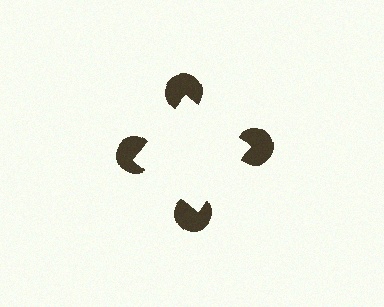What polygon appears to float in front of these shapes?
An illusory square — its edges are inferred from the aligned wedge cuts in the pac-man discs, not physically drawn.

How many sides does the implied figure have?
4 sides.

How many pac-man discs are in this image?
There are 4 — one at each vertex of the illusory square.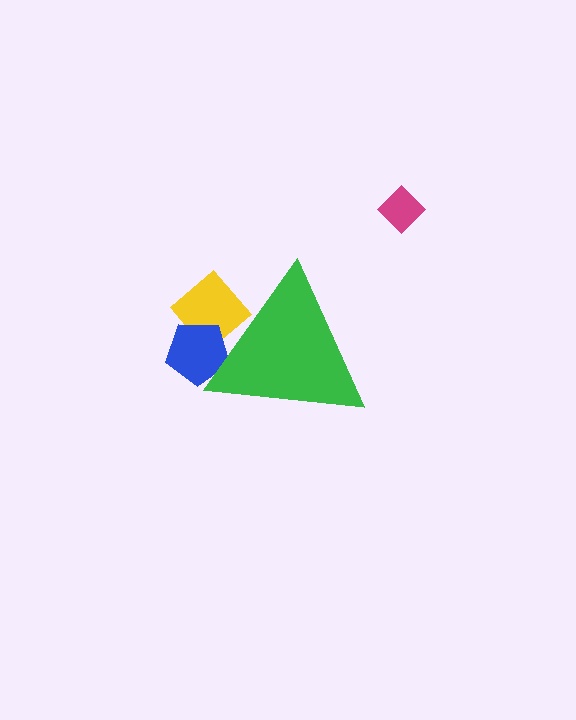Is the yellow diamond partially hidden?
Yes, the yellow diamond is partially hidden behind the green triangle.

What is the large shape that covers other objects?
A green triangle.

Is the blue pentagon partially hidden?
Yes, the blue pentagon is partially hidden behind the green triangle.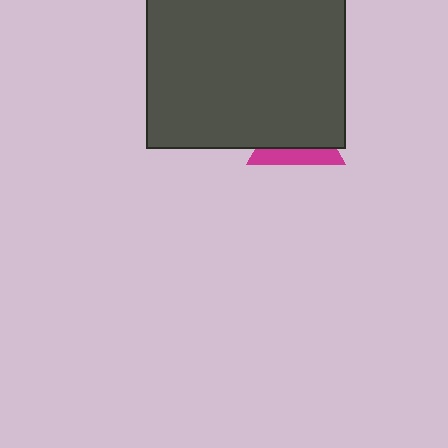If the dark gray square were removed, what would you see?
You would see the complete magenta triangle.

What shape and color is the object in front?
The object in front is a dark gray square.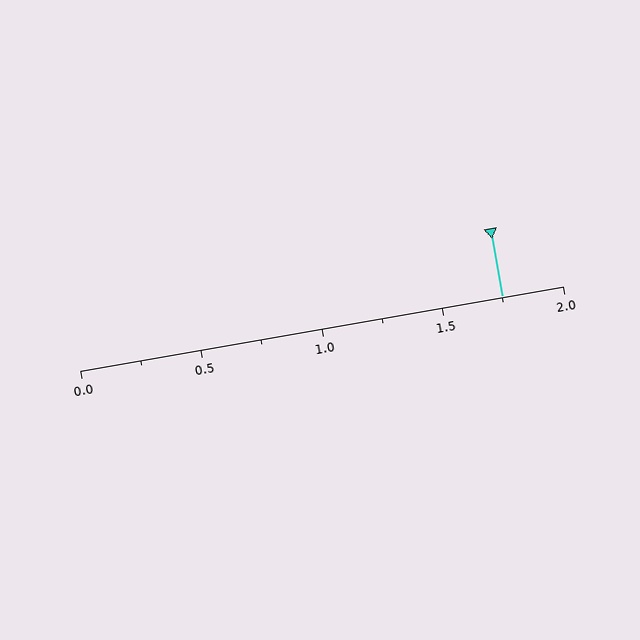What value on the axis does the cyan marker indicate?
The marker indicates approximately 1.75.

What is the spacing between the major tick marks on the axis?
The major ticks are spaced 0.5 apart.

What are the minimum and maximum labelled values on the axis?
The axis runs from 0.0 to 2.0.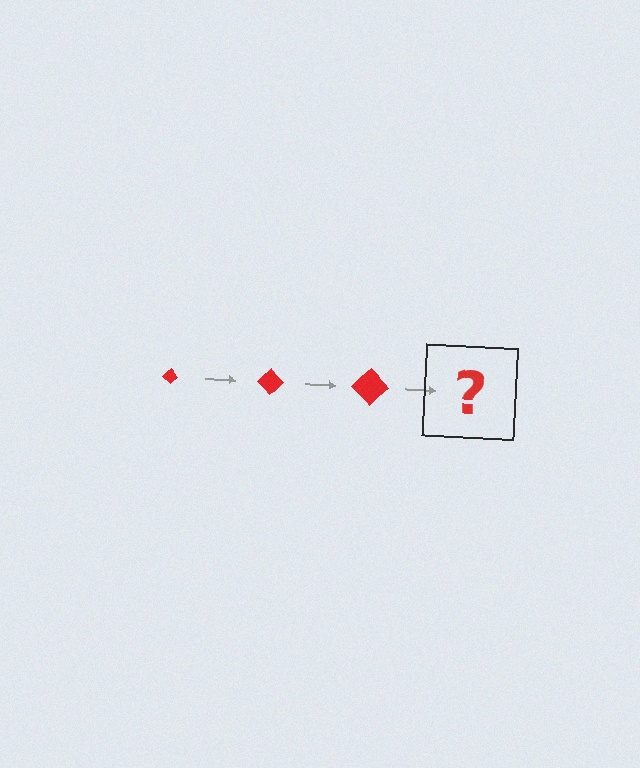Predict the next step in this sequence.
The next step is a red diamond, larger than the previous one.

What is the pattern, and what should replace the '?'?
The pattern is that the diamond gets progressively larger each step. The '?' should be a red diamond, larger than the previous one.